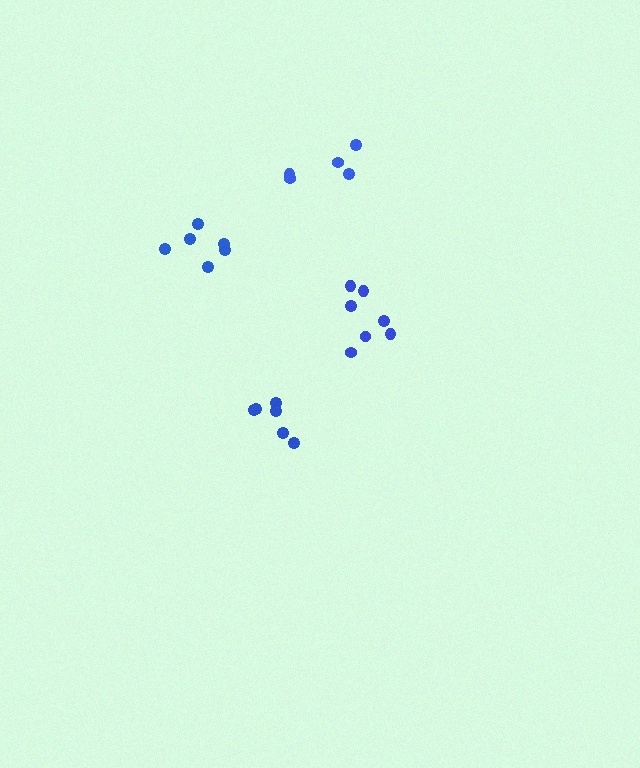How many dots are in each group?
Group 1: 7 dots, Group 2: 6 dots, Group 3: 5 dots, Group 4: 6 dots (24 total).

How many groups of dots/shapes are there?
There are 4 groups.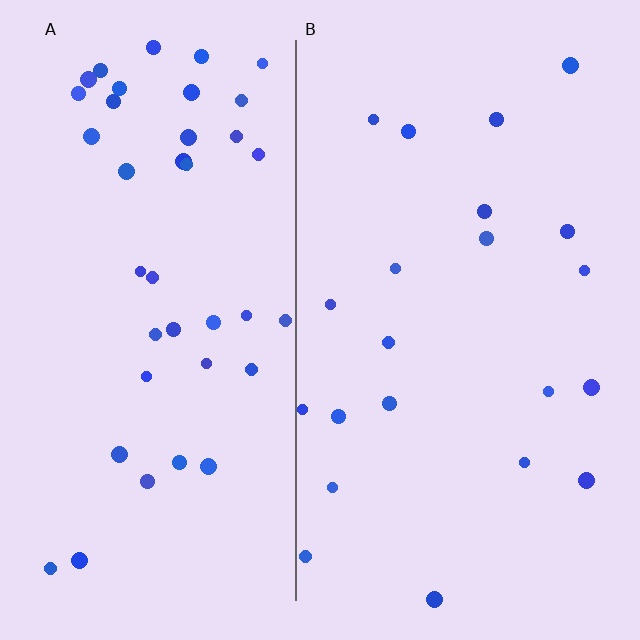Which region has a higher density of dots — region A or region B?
A (the left).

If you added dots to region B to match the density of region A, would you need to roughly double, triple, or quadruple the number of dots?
Approximately double.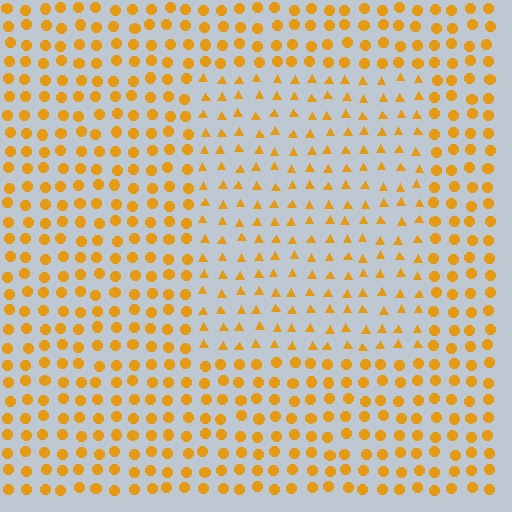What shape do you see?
I see a rectangle.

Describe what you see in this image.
The image is filled with small orange elements arranged in a uniform grid. A rectangle-shaped region contains triangles, while the surrounding area contains circles. The boundary is defined purely by the change in element shape.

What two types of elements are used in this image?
The image uses triangles inside the rectangle region and circles outside it.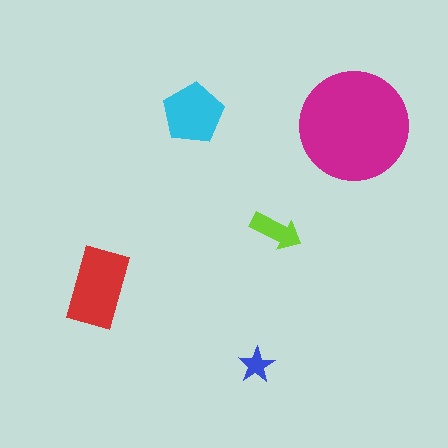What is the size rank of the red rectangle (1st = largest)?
2nd.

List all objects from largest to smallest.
The magenta circle, the red rectangle, the cyan pentagon, the lime arrow, the blue star.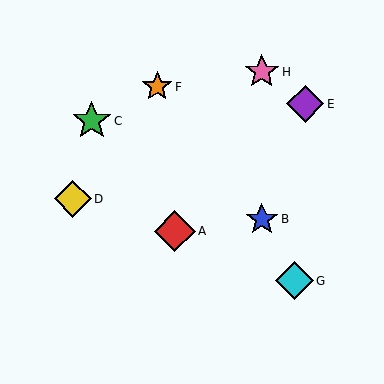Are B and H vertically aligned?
Yes, both are at x≈262.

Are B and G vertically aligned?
No, B is at x≈262 and G is at x≈294.